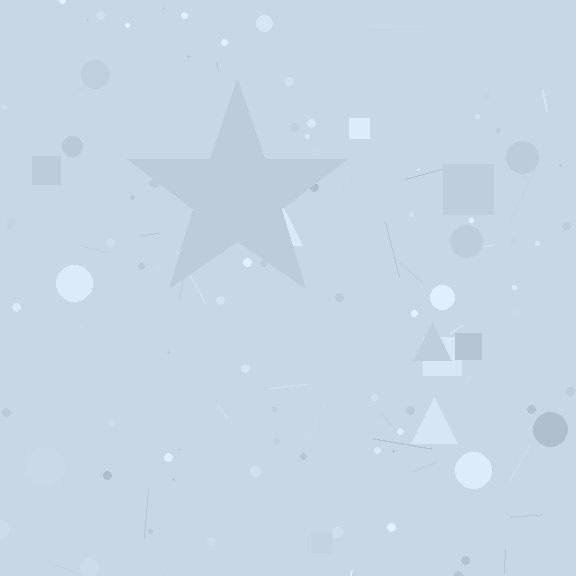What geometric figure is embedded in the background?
A star is embedded in the background.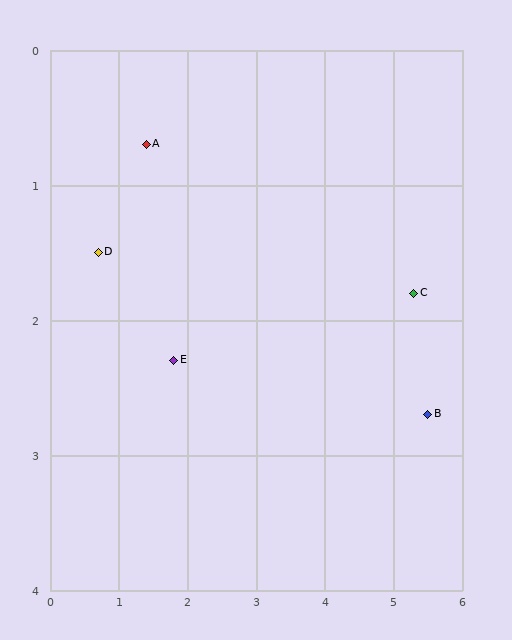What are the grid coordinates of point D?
Point D is at approximately (0.7, 1.5).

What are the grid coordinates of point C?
Point C is at approximately (5.3, 1.8).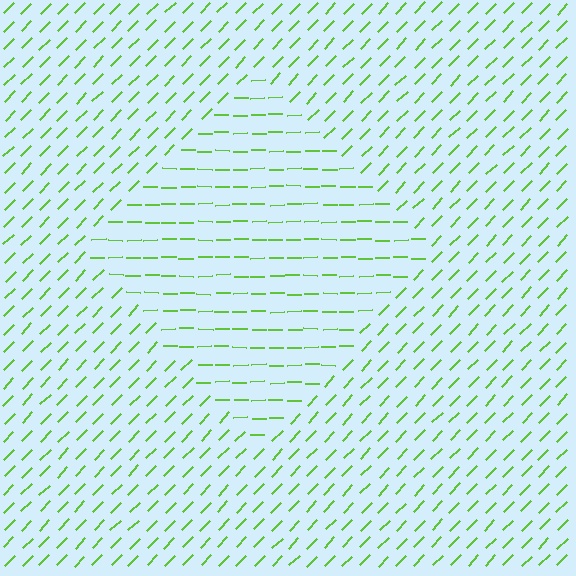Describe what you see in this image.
The image is filled with small lime line segments. A diamond region in the image has lines oriented differently from the surrounding lines, creating a visible texture boundary.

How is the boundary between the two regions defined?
The boundary is defined purely by a change in line orientation (approximately 45 degrees difference). All lines are the same color and thickness.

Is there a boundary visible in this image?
Yes, there is a texture boundary formed by a change in line orientation.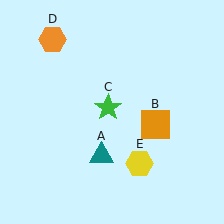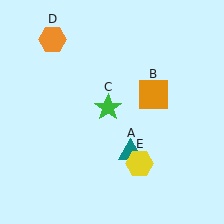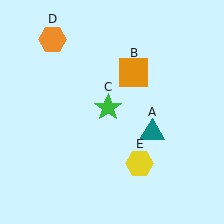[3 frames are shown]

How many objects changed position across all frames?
2 objects changed position: teal triangle (object A), orange square (object B).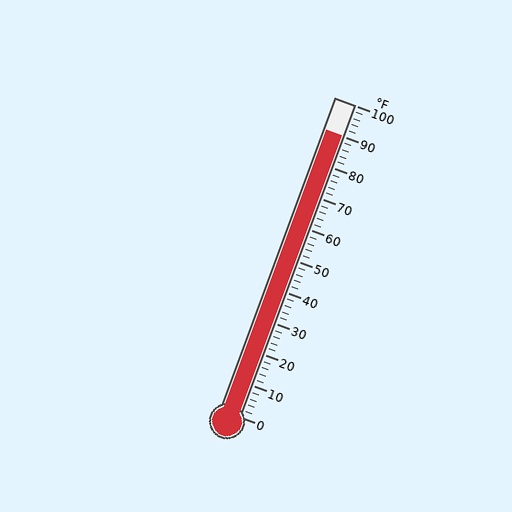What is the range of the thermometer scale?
The thermometer scale ranges from 0°F to 100°F.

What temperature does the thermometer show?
The thermometer shows approximately 90°F.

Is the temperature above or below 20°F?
The temperature is above 20°F.